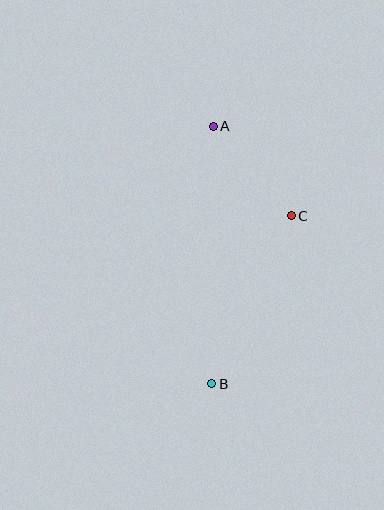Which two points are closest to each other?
Points A and C are closest to each other.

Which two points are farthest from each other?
Points A and B are farthest from each other.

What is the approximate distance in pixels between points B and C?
The distance between B and C is approximately 185 pixels.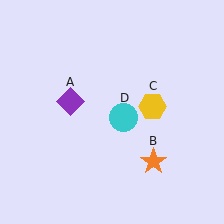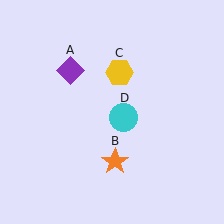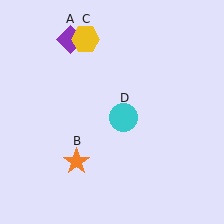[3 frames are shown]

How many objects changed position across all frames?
3 objects changed position: purple diamond (object A), orange star (object B), yellow hexagon (object C).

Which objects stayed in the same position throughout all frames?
Cyan circle (object D) remained stationary.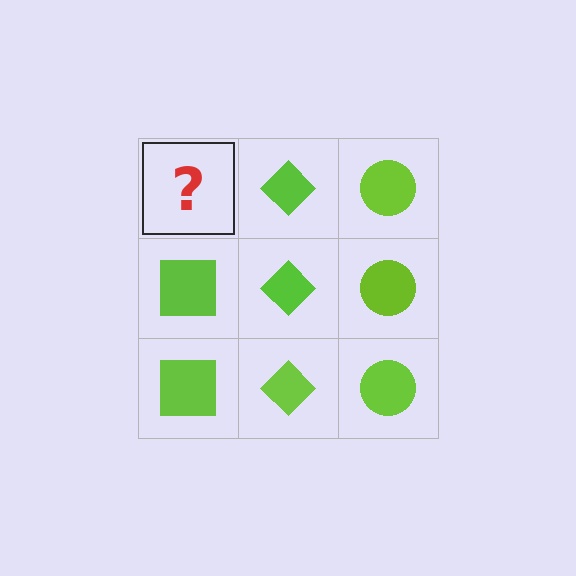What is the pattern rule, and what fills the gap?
The rule is that each column has a consistent shape. The gap should be filled with a lime square.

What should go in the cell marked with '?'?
The missing cell should contain a lime square.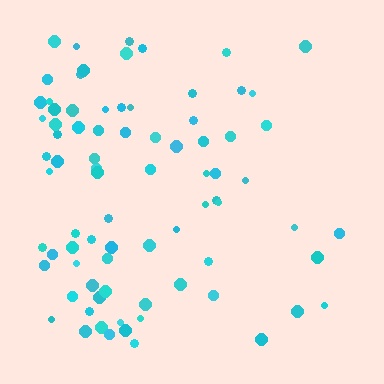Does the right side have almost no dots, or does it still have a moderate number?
Still a moderate number, just noticeably fewer than the left.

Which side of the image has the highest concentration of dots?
The left.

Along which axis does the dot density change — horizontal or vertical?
Horizontal.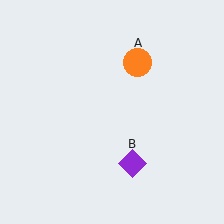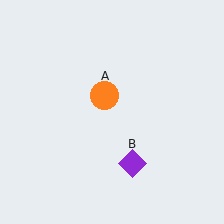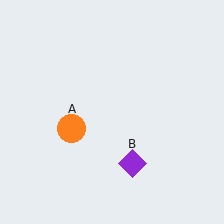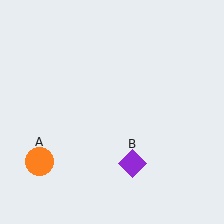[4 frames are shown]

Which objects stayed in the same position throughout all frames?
Purple diamond (object B) remained stationary.